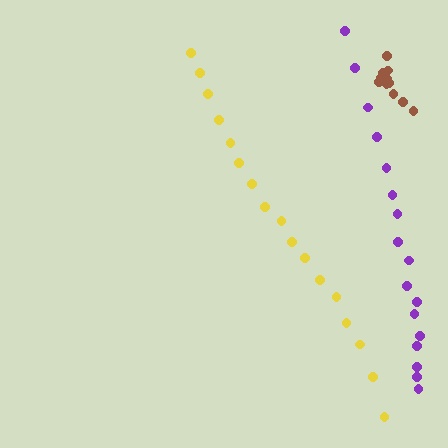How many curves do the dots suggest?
There are 3 distinct paths.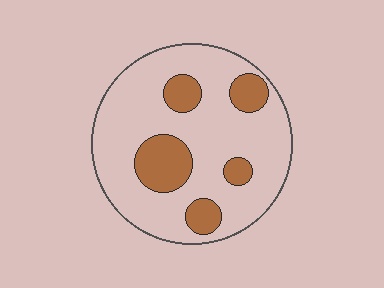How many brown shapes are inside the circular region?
5.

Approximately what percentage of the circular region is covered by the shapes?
Approximately 20%.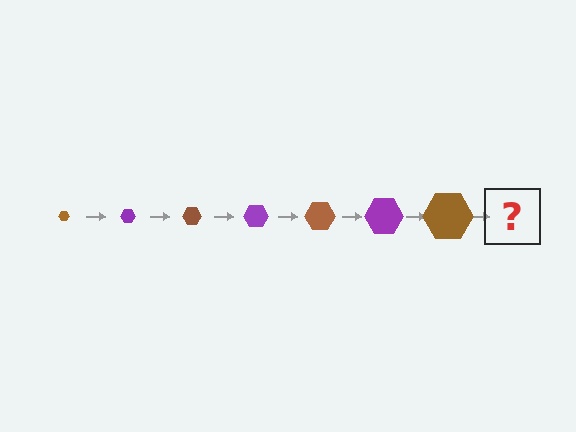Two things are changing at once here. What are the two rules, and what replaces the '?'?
The two rules are that the hexagon grows larger each step and the color cycles through brown and purple. The '?' should be a purple hexagon, larger than the previous one.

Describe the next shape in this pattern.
It should be a purple hexagon, larger than the previous one.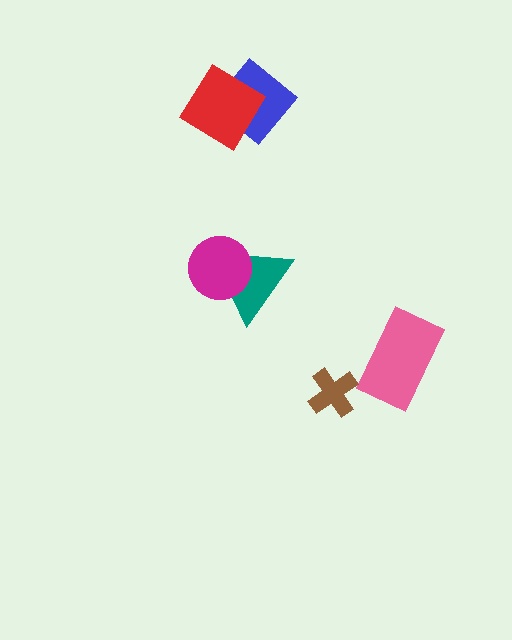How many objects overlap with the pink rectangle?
0 objects overlap with the pink rectangle.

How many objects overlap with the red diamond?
1 object overlaps with the red diamond.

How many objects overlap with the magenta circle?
1 object overlaps with the magenta circle.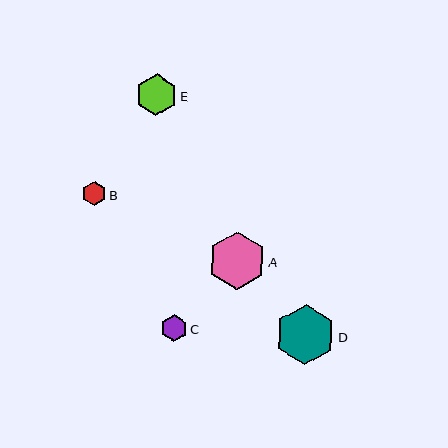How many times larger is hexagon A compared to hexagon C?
Hexagon A is approximately 2.2 times the size of hexagon C.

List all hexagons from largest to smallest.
From largest to smallest: D, A, E, C, B.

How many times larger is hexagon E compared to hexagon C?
Hexagon E is approximately 1.6 times the size of hexagon C.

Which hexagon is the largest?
Hexagon D is the largest with a size of approximately 60 pixels.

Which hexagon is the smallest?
Hexagon B is the smallest with a size of approximately 24 pixels.